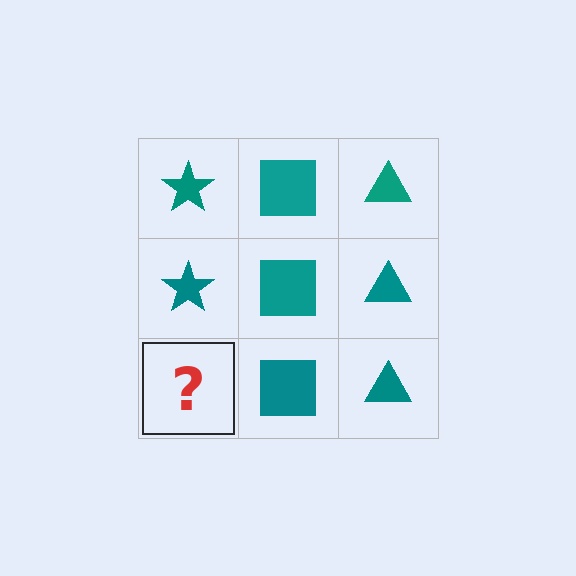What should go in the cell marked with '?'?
The missing cell should contain a teal star.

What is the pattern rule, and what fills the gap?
The rule is that each column has a consistent shape. The gap should be filled with a teal star.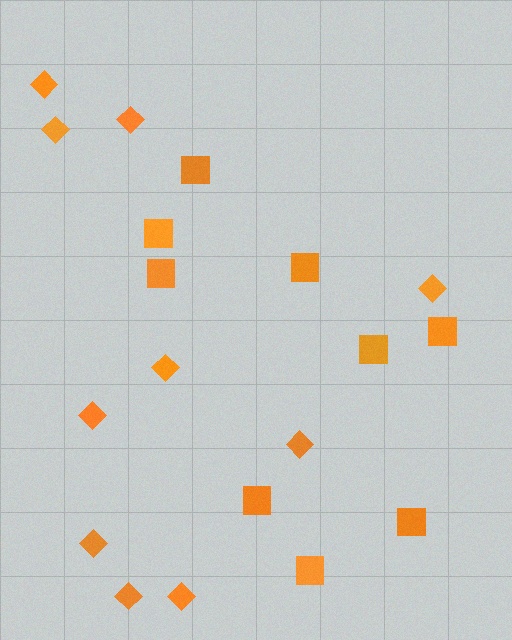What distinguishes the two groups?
There are 2 groups: one group of diamonds (10) and one group of squares (9).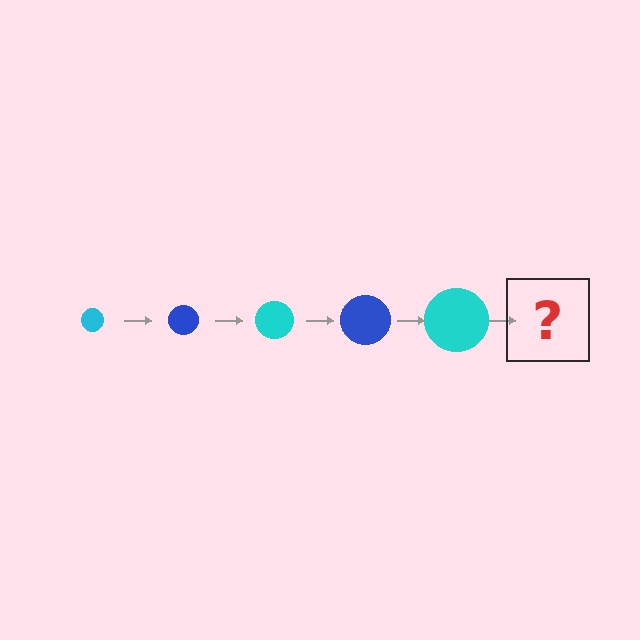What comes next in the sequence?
The next element should be a blue circle, larger than the previous one.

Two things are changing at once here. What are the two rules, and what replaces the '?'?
The two rules are that the circle grows larger each step and the color cycles through cyan and blue. The '?' should be a blue circle, larger than the previous one.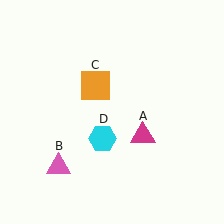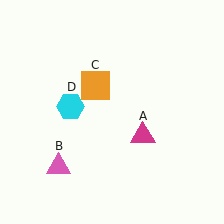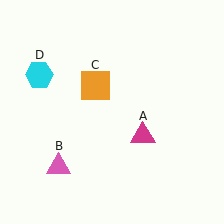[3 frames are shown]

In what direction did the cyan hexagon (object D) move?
The cyan hexagon (object D) moved up and to the left.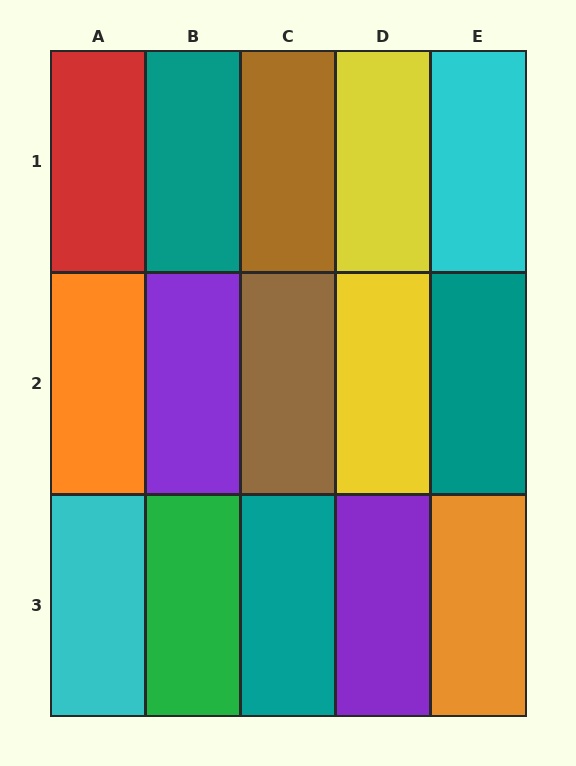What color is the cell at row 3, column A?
Cyan.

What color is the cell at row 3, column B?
Green.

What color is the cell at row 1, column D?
Yellow.